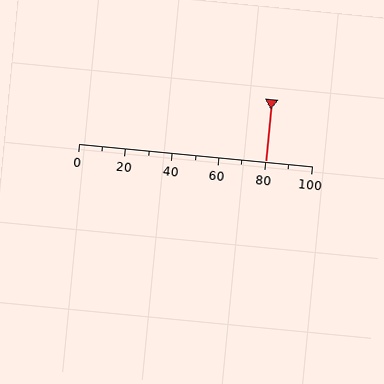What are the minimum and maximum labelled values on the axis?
The axis runs from 0 to 100.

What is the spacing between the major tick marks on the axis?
The major ticks are spaced 20 apart.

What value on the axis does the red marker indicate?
The marker indicates approximately 80.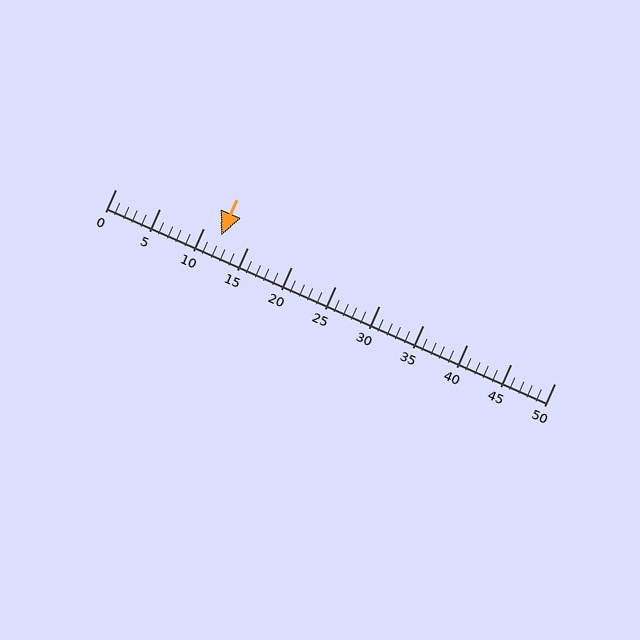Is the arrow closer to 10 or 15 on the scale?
The arrow is closer to 10.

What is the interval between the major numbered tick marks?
The major tick marks are spaced 5 units apart.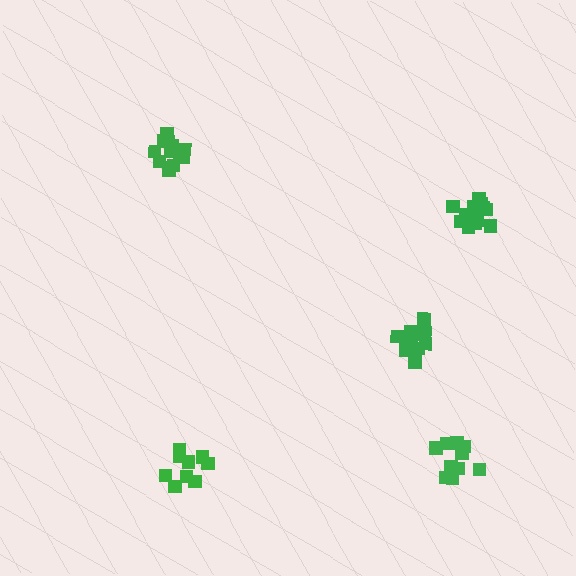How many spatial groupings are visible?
There are 5 spatial groupings.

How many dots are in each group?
Group 1: 13 dots, Group 2: 11 dots, Group 3: 9 dots, Group 4: 11 dots, Group 5: 15 dots (59 total).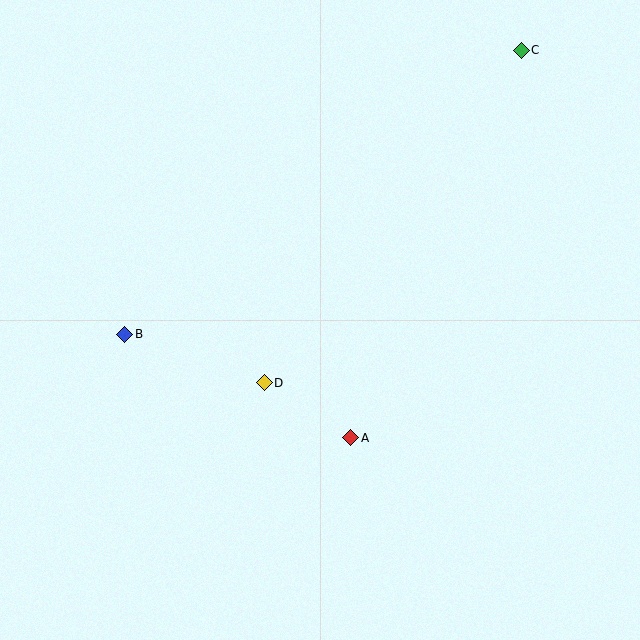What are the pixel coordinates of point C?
Point C is at (521, 50).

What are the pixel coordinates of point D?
Point D is at (264, 383).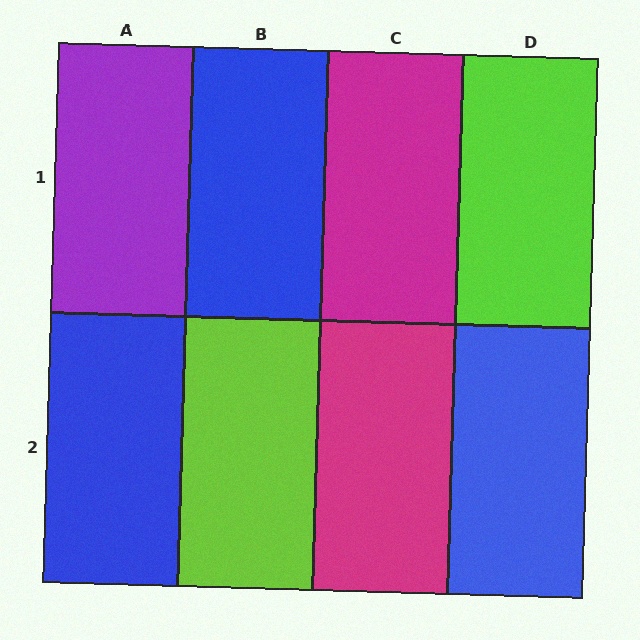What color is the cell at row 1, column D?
Lime.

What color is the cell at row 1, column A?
Purple.